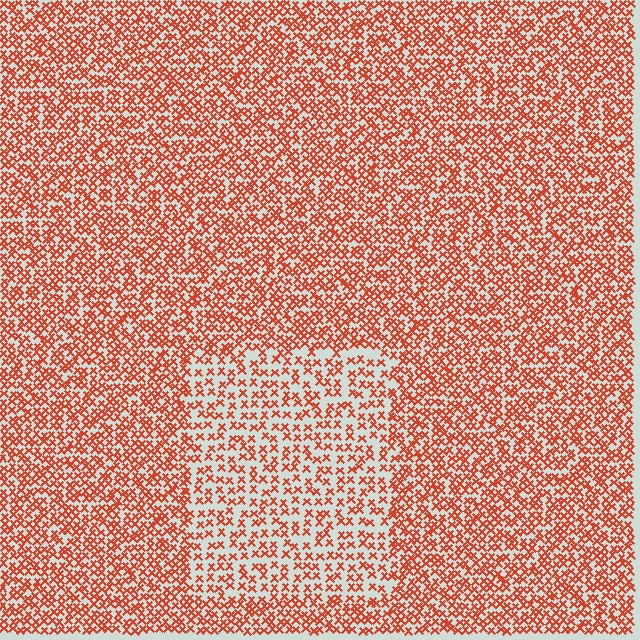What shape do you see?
I see a rectangle.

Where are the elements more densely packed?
The elements are more densely packed outside the rectangle boundary.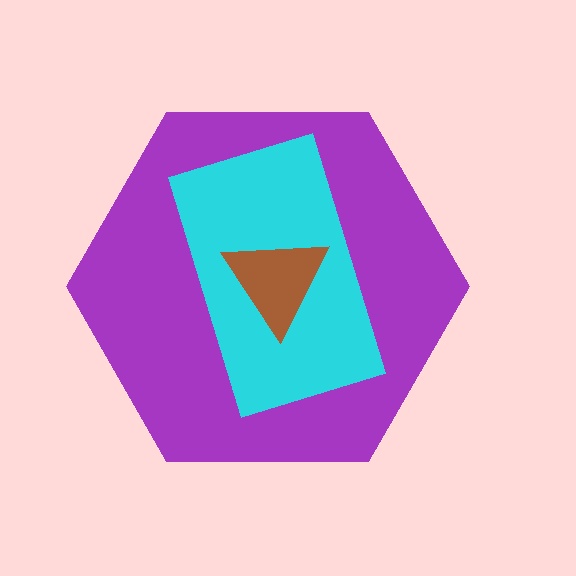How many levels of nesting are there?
3.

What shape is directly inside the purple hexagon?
The cyan rectangle.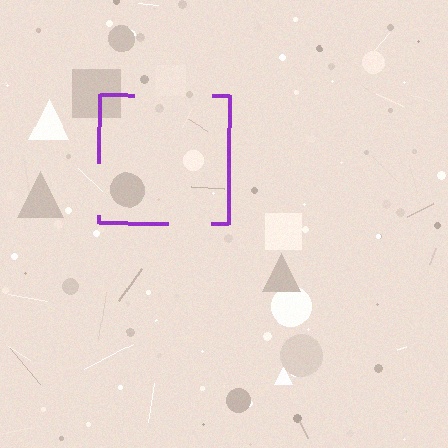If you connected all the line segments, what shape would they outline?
They would outline a square.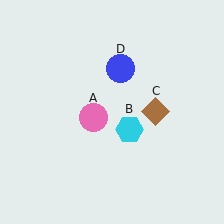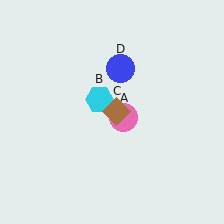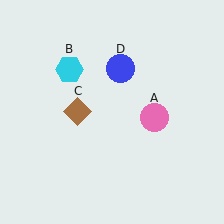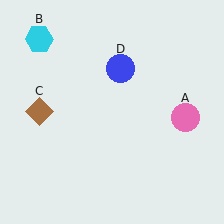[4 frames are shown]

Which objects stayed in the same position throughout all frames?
Blue circle (object D) remained stationary.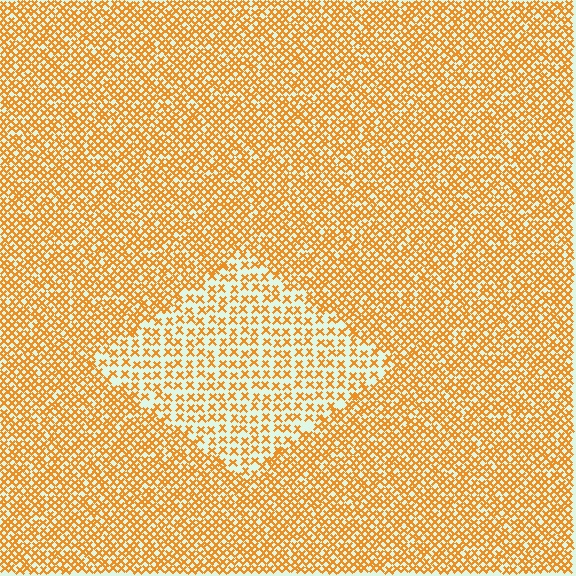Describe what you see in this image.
The image contains small orange elements arranged at two different densities. A diamond-shaped region is visible where the elements are less densely packed than the surrounding area.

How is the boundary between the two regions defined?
The boundary is defined by a change in element density (approximately 1.9x ratio). All elements are the same color, size, and shape.